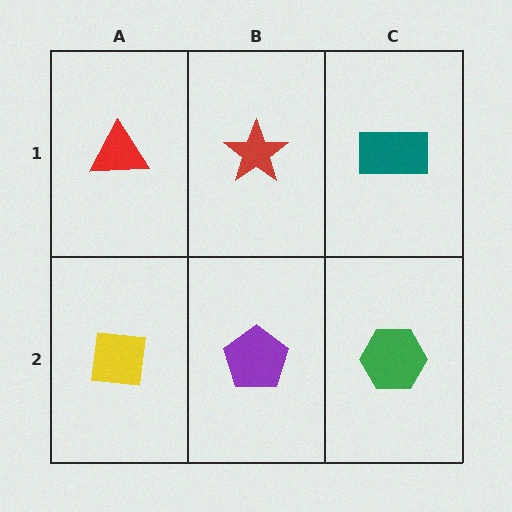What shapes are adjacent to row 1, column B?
A purple pentagon (row 2, column B), a red triangle (row 1, column A), a teal rectangle (row 1, column C).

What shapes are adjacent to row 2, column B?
A red star (row 1, column B), a yellow square (row 2, column A), a green hexagon (row 2, column C).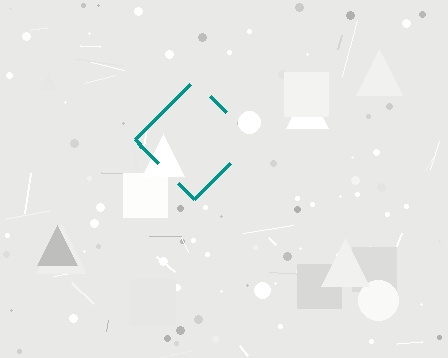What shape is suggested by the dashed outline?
The dashed outline suggests a diamond.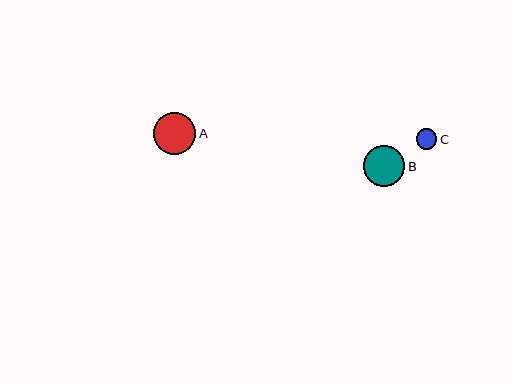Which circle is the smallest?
Circle C is the smallest with a size of approximately 21 pixels.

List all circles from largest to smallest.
From largest to smallest: A, B, C.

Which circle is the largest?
Circle A is the largest with a size of approximately 43 pixels.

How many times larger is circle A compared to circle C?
Circle A is approximately 2.1 times the size of circle C.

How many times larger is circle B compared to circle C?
Circle B is approximately 2.0 times the size of circle C.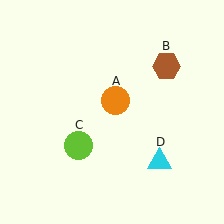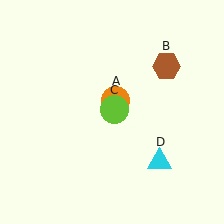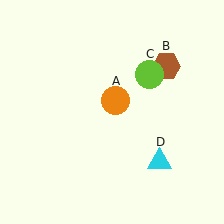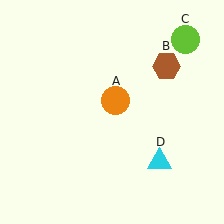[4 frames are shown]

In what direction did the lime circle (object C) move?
The lime circle (object C) moved up and to the right.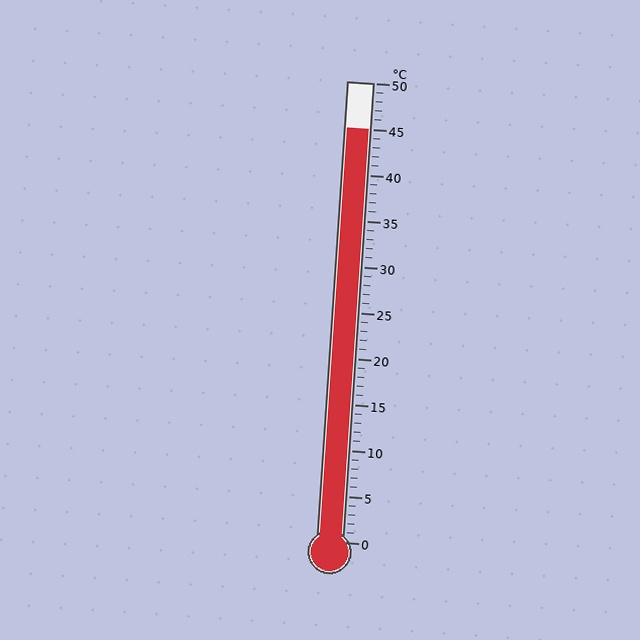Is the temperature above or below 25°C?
The temperature is above 25°C.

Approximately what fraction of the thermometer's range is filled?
The thermometer is filled to approximately 90% of its range.